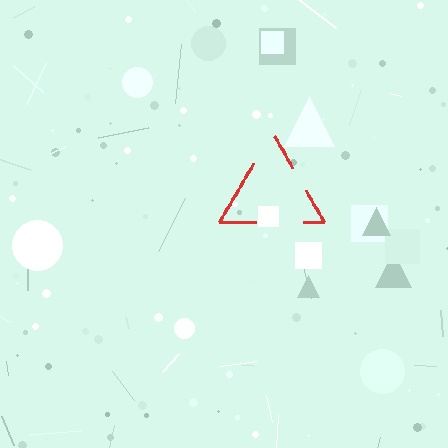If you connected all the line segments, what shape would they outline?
They would outline a triangle.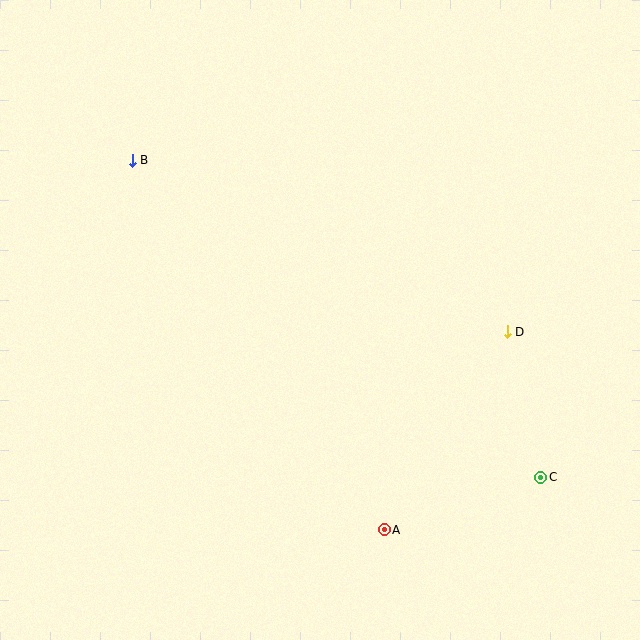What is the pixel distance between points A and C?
The distance between A and C is 165 pixels.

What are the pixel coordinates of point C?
Point C is at (541, 477).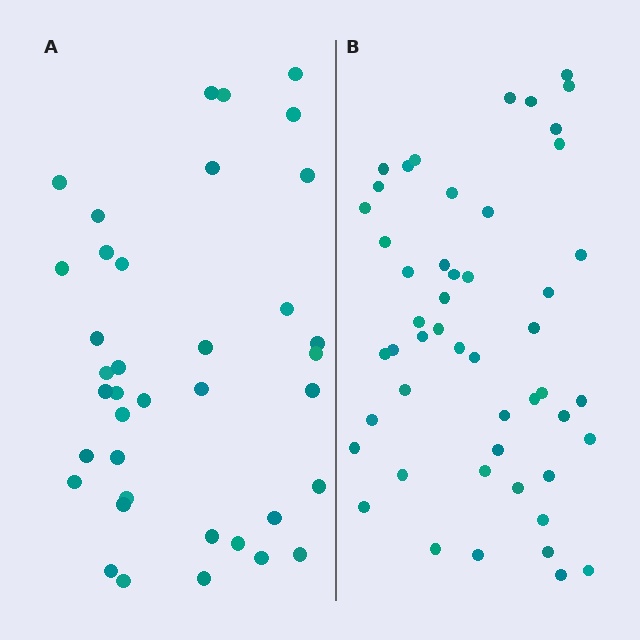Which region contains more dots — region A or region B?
Region B (the right region) has more dots.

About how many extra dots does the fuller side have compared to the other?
Region B has roughly 12 or so more dots than region A.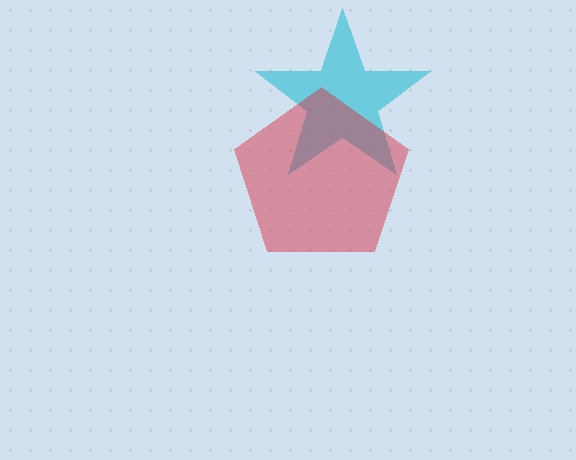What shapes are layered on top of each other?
The layered shapes are: a cyan star, a red pentagon.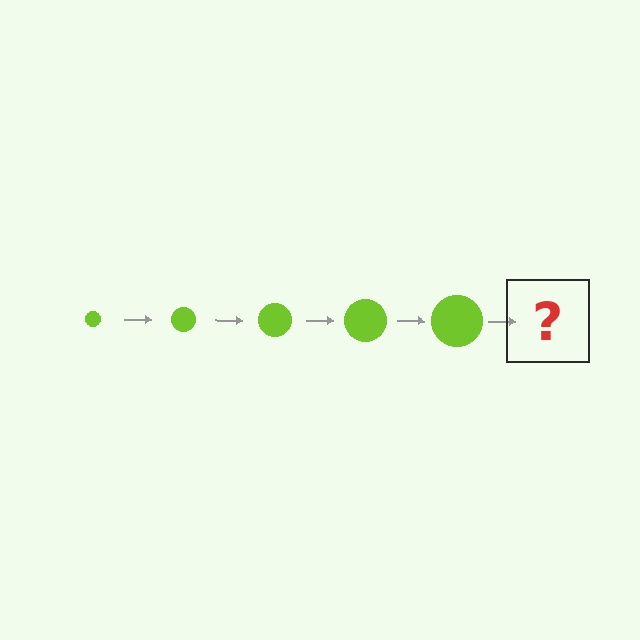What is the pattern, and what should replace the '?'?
The pattern is that the circle gets progressively larger each step. The '?' should be a lime circle, larger than the previous one.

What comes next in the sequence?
The next element should be a lime circle, larger than the previous one.